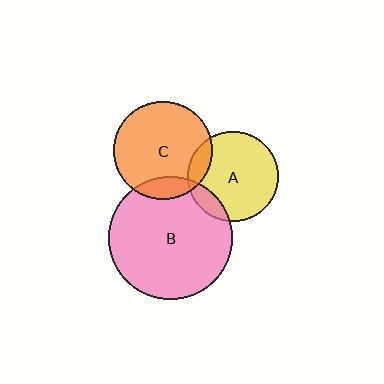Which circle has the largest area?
Circle B (pink).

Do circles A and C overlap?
Yes.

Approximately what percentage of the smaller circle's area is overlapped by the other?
Approximately 10%.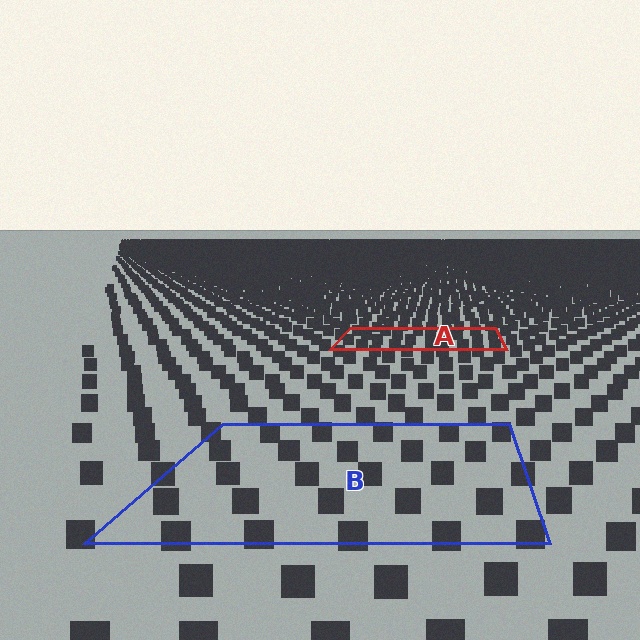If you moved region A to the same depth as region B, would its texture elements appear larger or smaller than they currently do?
They would appear larger. At a closer depth, the same texture elements are projected at a bigger on-screen size.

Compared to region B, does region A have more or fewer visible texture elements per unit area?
Region A has more texture elements per unit area — they are packed more densely because it is farther away.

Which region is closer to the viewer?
Region B is closer. The texture elements there are larger and more spread out.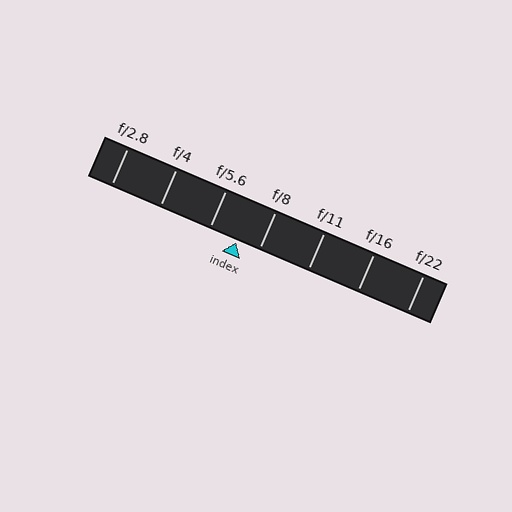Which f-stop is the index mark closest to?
The index mark is closest to f/8.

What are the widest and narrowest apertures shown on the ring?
The widest aperture shown is f/2.8 and the narrowest is f/22.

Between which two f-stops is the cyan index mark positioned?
The index mark is between f/5.6 and f/8.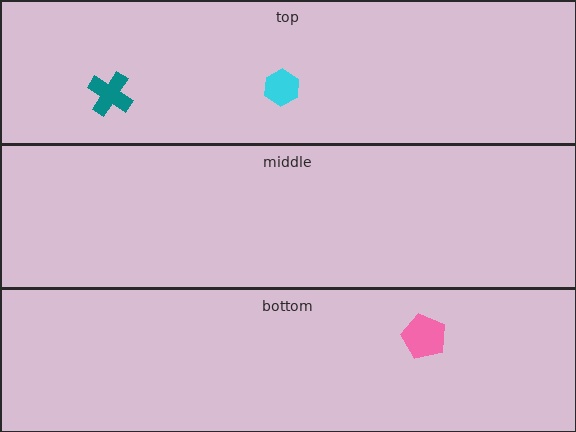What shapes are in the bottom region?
The pink pentagon.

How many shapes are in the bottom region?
1.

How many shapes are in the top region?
2.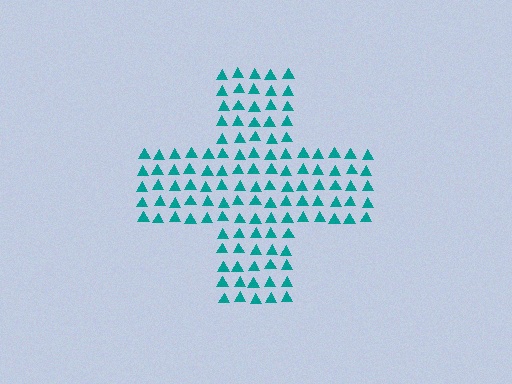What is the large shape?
The large shape is a cross.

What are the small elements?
The small elements are triangles.